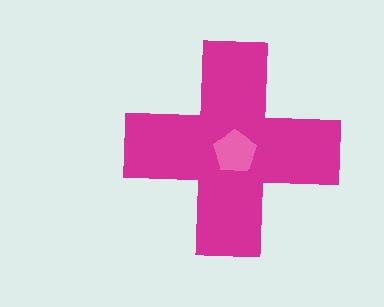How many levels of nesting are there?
2.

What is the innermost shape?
The pink pentagon.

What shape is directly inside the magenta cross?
The pink pentagon.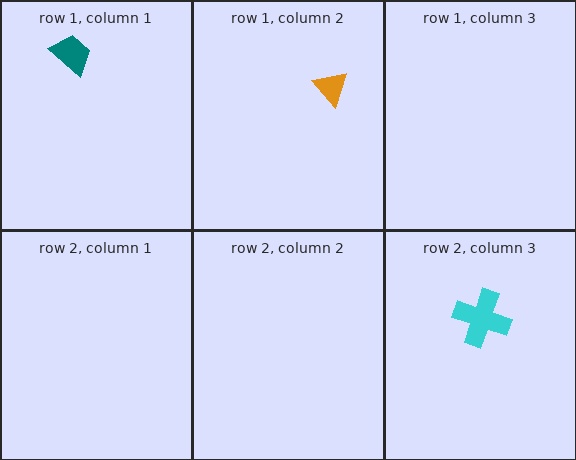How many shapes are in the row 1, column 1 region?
1.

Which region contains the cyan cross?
The row 2, column 3 region.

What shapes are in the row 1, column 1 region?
The teal trapezoid.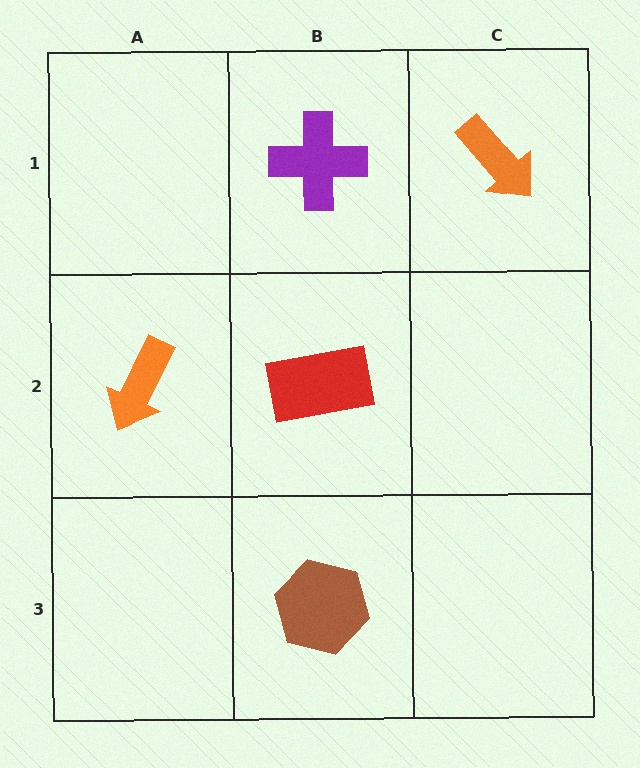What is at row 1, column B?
A purple cross.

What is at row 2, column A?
An orange arrow.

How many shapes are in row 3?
1 shape.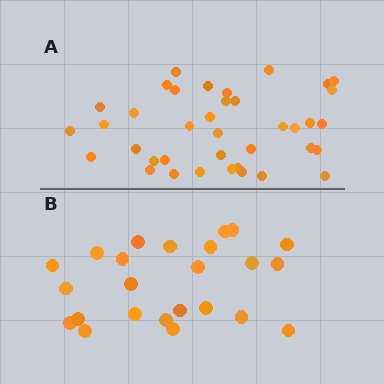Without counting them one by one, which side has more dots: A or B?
Region A (the top region) has more dots.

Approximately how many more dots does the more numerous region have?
Region A has approximately 15 more dots than region B.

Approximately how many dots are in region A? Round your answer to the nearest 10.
About 40 dots. (The exact count is 38, which rounds to 40.)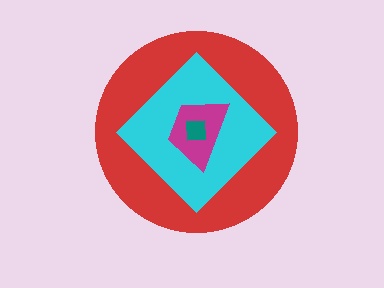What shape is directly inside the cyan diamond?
The magenta trapezoid.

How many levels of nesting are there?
4.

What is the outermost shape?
The red circle.